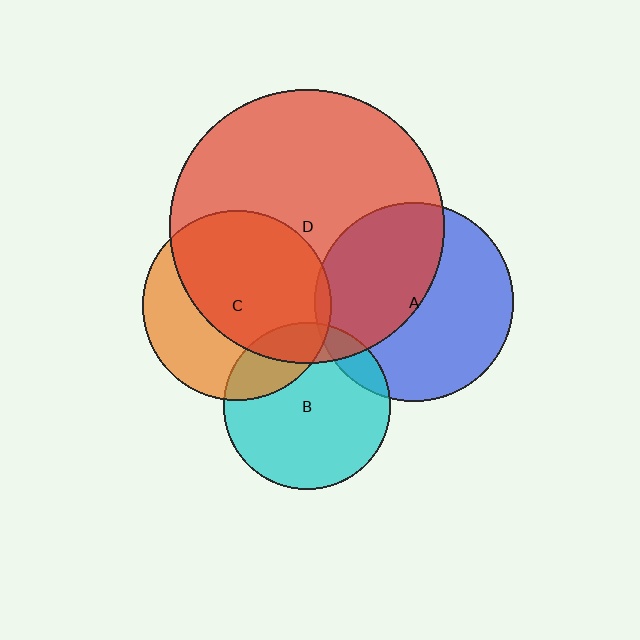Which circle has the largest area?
Circle D (red).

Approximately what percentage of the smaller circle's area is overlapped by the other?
Approximately 10%.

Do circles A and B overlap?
Yes.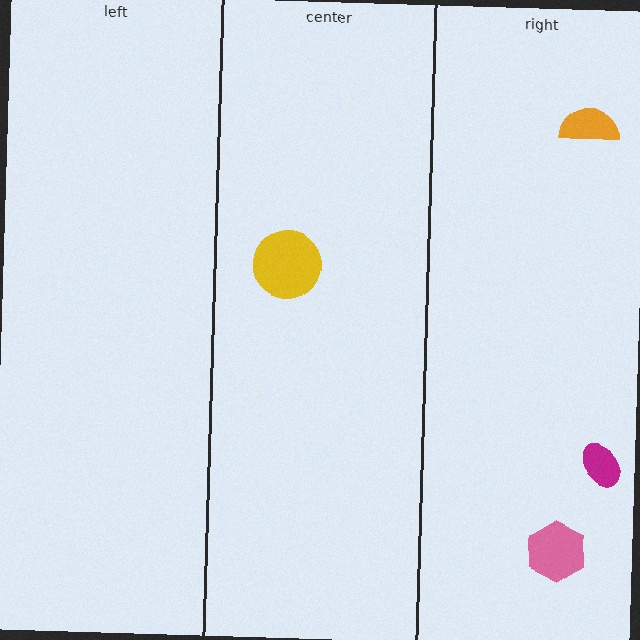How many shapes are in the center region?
1.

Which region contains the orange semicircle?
The right region.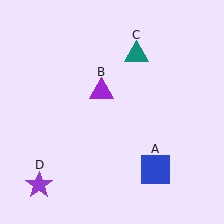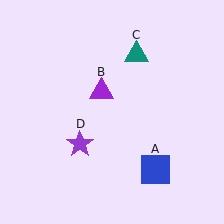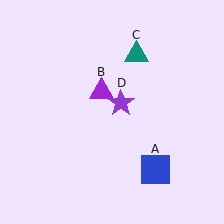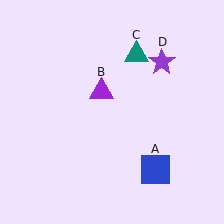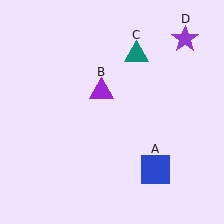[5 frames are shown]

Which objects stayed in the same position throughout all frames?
Blue square (object A) and purple triangle (object B) and teal triangle (object C) remained stationary.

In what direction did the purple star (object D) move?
The purple star (object D) moved up and to the right.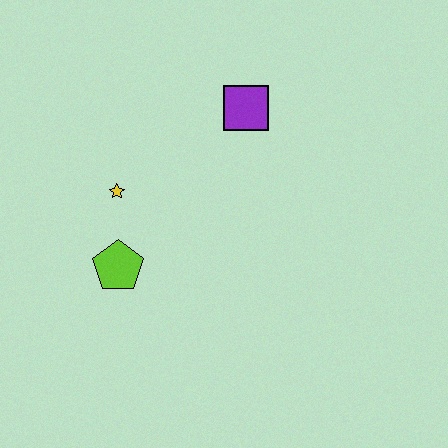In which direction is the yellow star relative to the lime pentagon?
The yellow star is above the lime pentagon.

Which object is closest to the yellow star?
The lime pentagon is closest to the yellow star.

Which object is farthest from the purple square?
The lime pentagon is farthest from the purple square.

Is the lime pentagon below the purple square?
Yes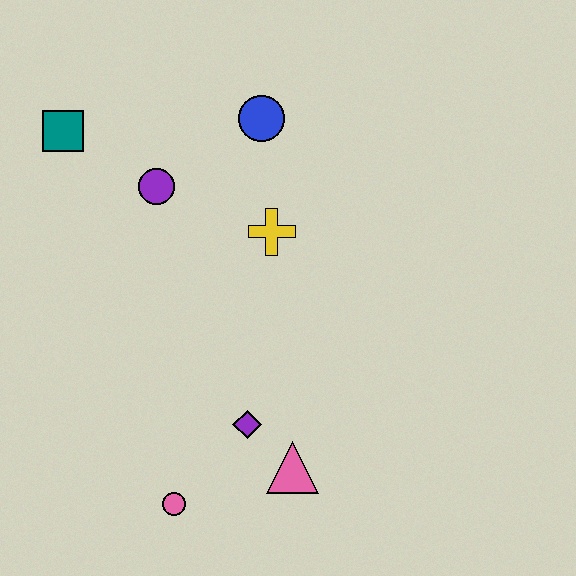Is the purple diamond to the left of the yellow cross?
Yes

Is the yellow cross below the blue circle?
Yes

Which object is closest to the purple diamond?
The pink triangle is closest to the purple diamond.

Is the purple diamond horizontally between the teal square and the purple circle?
No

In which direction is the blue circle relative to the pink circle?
The blue circle is above the pink circle.